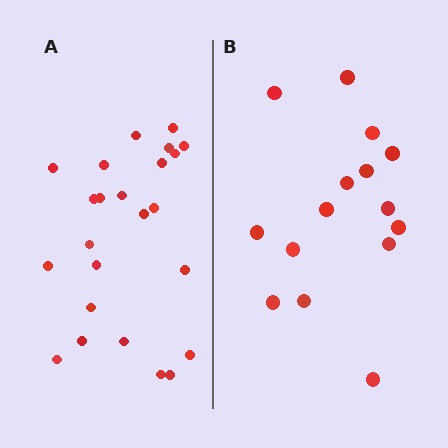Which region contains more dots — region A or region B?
Region A (the left region) has more dots.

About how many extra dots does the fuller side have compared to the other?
Region A has roughly 8 or so more dots than region B.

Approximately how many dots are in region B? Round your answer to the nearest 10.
About 20 dots. (The exact count is 15, which rounds to 20.)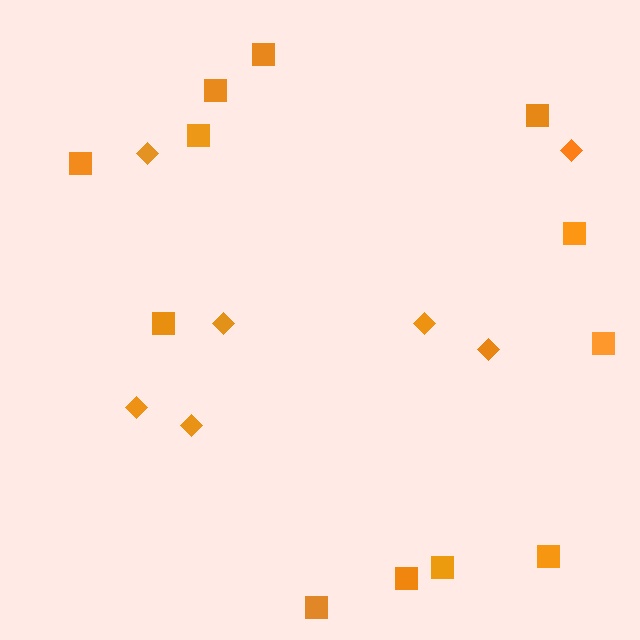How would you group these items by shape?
There are 2 groups: one group of diamonds (7) and one group of squares (12).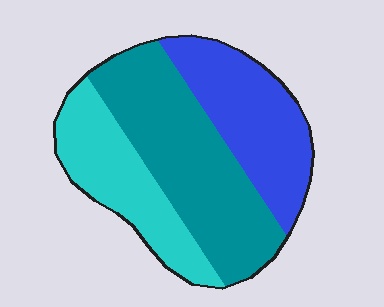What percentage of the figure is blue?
Blue takes up about one third (1/3) of the figure.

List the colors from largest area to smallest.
From largest to smallest: teal, blue, cyan.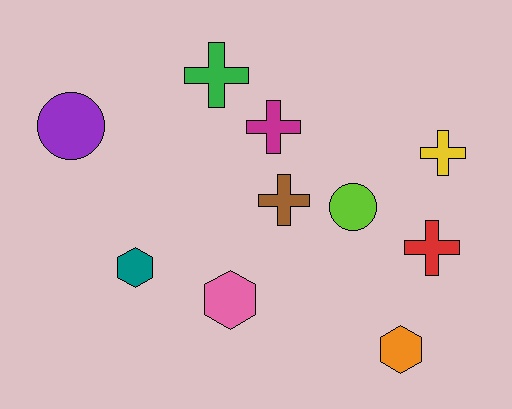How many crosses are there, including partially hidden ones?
There are 5 crosses.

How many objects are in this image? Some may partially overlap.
There are 10 objects.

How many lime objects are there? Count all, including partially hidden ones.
There is 1 lime object.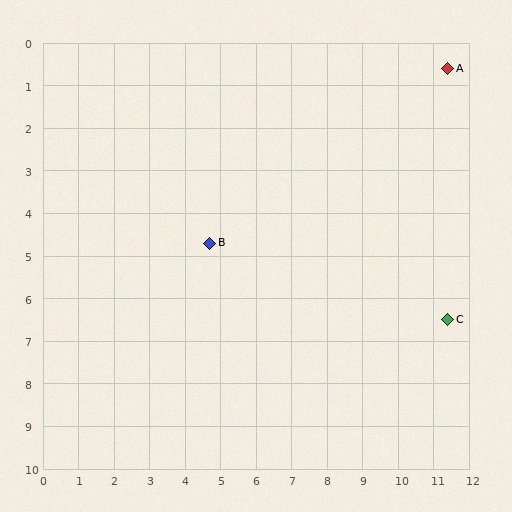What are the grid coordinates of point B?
Point B is at approximately (4.7, 4.7).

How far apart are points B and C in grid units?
Points B and C are about 6.9 grid units apart.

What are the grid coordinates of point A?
Point A is at approximately (11.4, 0.6).